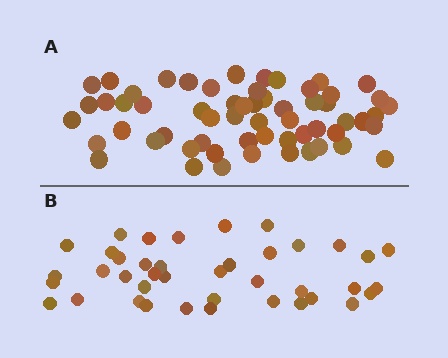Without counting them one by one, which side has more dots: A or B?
Region A (the top region) has more dots.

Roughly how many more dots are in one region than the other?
Region A has approximately 20 more dots than region B.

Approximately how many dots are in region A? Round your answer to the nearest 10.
About 60 dots. (The exact count is 59, which rounds to 60.)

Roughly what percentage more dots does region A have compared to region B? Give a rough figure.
About 50% more.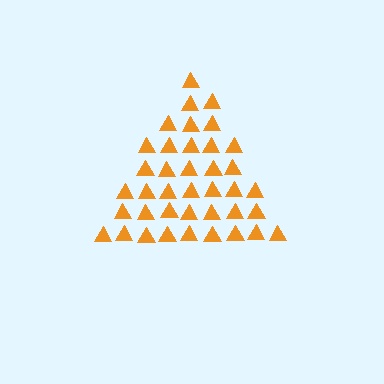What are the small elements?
The small elements are triangles.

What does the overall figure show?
The overall figure shows a triangle.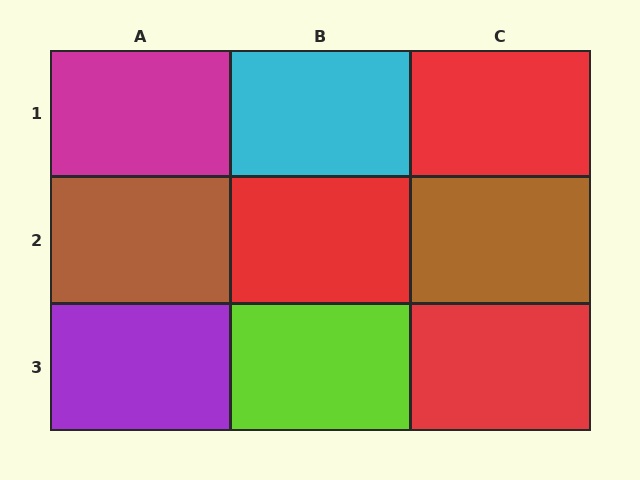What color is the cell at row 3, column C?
Red.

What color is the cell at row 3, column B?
Lime.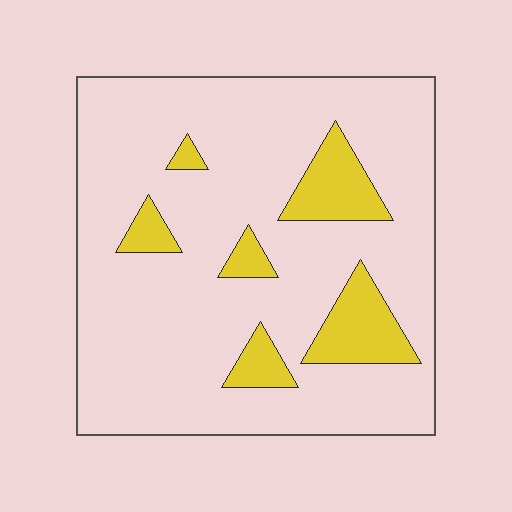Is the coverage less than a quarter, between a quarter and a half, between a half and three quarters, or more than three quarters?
Less than a quarter.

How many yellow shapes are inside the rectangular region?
6.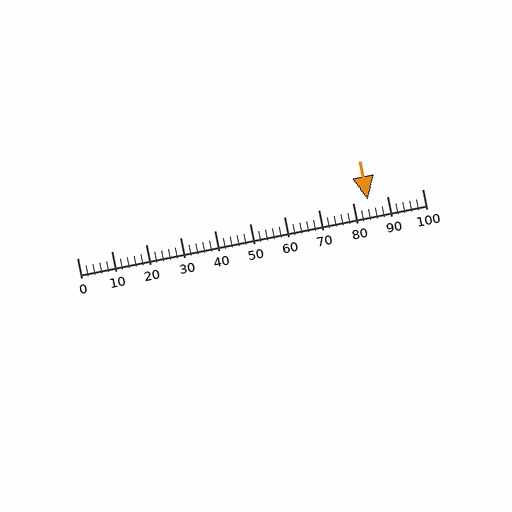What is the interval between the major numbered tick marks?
The major tick marks are spaced 10 units apart.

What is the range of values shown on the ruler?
The ruler shows values from 0 to 100.